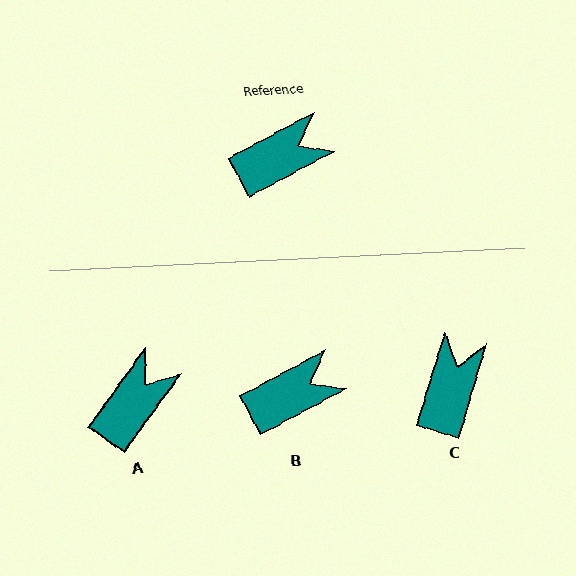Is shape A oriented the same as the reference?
No, it is off by about 26 degrees.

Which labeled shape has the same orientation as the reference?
B.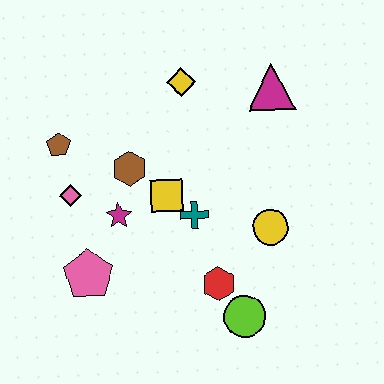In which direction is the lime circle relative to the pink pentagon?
The lime circle is to the right of the pink pentagon.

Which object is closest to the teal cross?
The yellow square is closest to the teal cross.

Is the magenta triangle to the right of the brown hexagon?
Yes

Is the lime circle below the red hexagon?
Yes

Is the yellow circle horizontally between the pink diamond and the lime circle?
No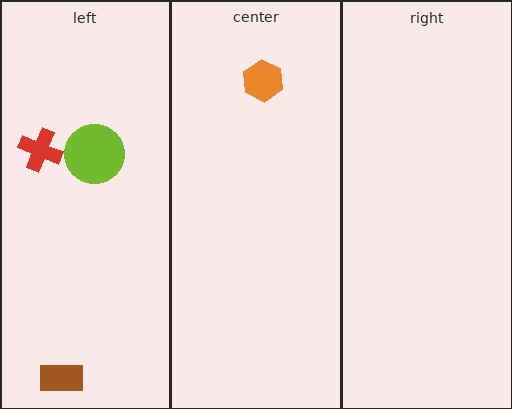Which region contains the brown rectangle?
The left region.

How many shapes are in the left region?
3.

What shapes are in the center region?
The orange hexagon.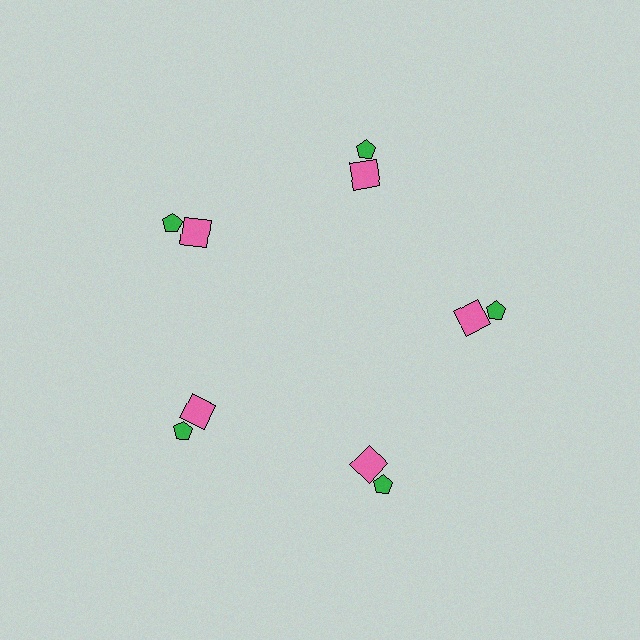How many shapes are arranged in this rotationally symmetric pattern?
There are 10 shapes, arranged in 5 groups of 2.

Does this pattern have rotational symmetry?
Yes, this pattern has 5-fold rotational symmetry. It looks the same after rotating 72 degrees around the center.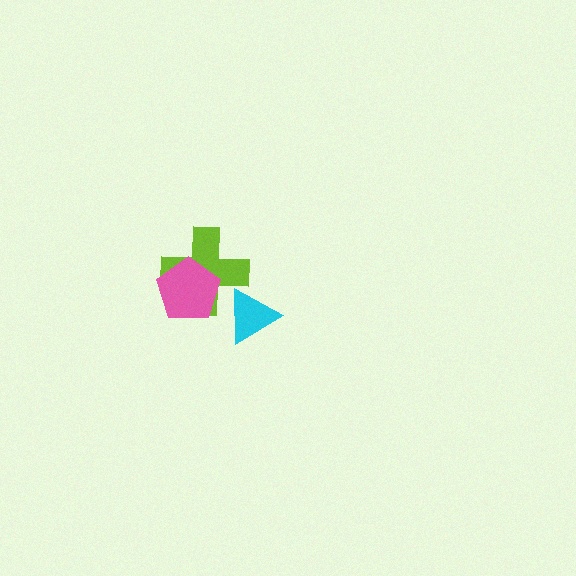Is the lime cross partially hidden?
Yes, it is partially covered by another shape.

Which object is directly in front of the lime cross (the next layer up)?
The pink pentagon is directly in front of the lime cross.